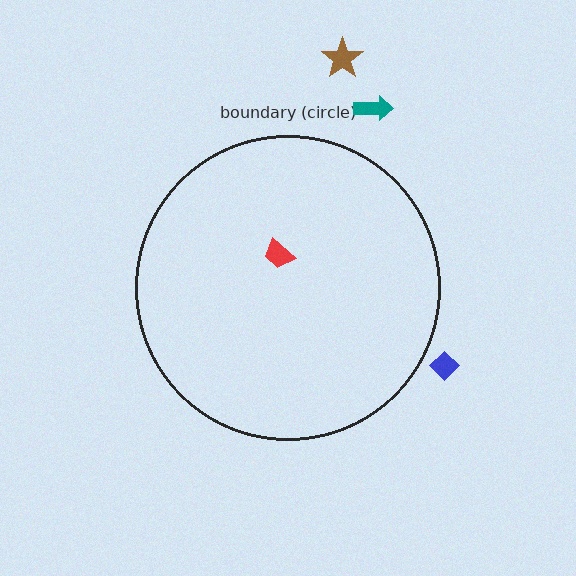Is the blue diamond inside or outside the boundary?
Outside.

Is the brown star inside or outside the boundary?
Outside.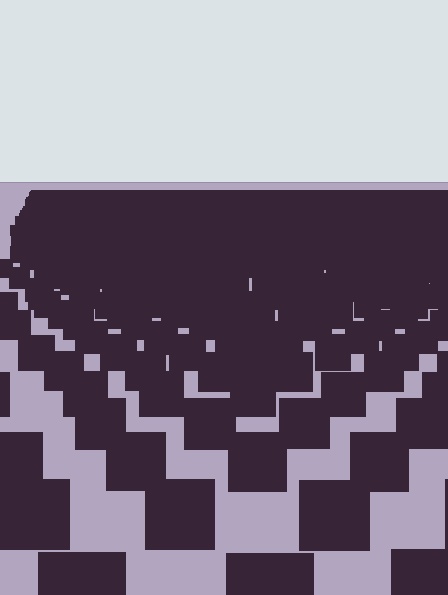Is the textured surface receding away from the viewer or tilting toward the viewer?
The surface is receding away from the viewer. Texture elements get smaller and denser toward the top.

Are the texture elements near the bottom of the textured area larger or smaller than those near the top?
Larger. Near the bottom, elements are closer to the viewer and appear at a bigger on-screen size.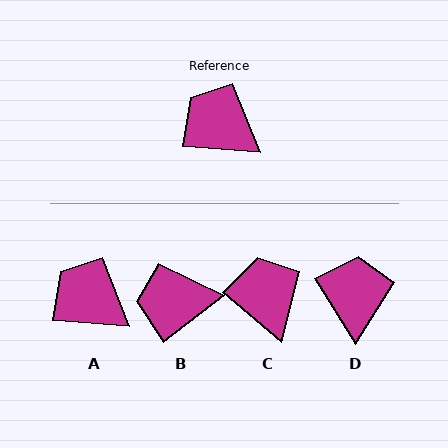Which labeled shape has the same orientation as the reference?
A.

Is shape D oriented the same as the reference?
No, it is off by about 54 degrees.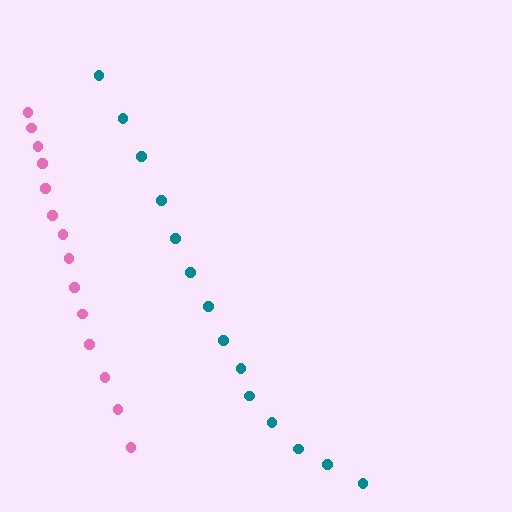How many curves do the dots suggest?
There are 2 distinct paths.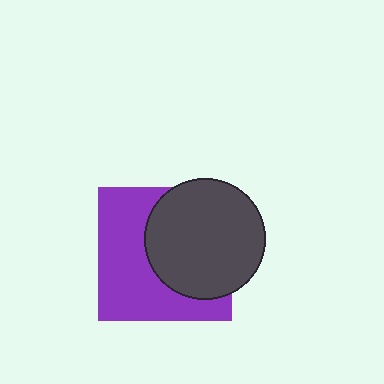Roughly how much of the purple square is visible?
About half of it is visible (roughly 52%).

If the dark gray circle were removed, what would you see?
You would see the complete purple square.